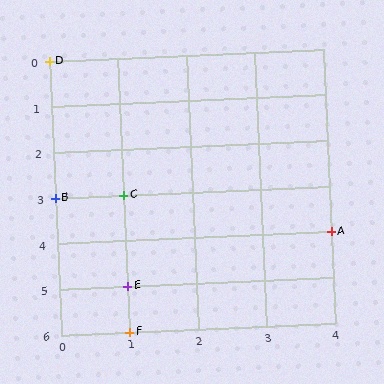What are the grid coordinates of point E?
Point E is at grid coordinates (1, 5).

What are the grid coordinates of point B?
Point B is at grid coordinates (0, 3).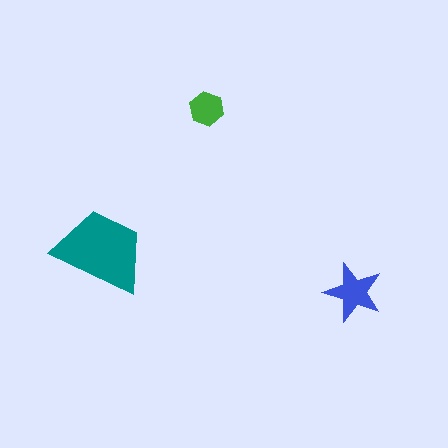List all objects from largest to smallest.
The teal trapezoid, the blue star, the green hexagon.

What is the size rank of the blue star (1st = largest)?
2nd.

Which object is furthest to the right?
The blue star is rightmost.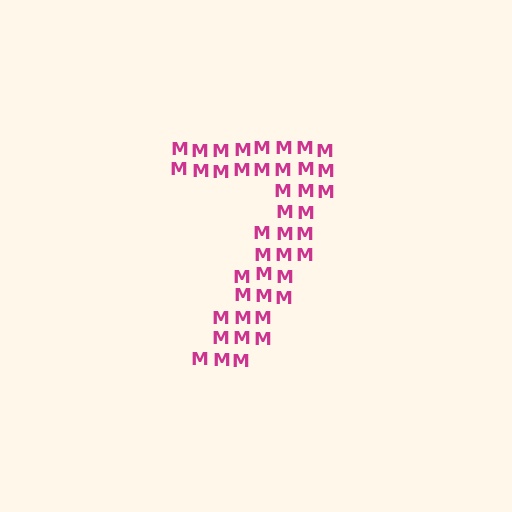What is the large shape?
The large shape is the digit 7.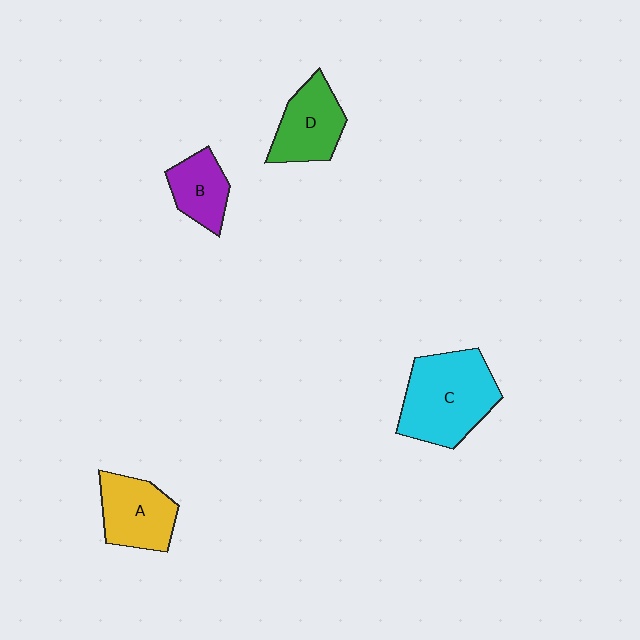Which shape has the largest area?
Shape C (cyan).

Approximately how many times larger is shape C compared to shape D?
Approximately 1.6 times.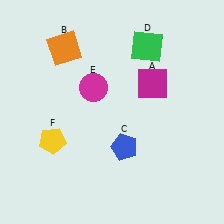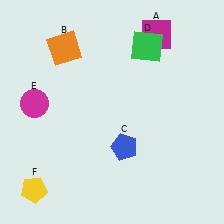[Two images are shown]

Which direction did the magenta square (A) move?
The magenta square (A) moved up.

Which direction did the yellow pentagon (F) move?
The yellow pentagon (F) moved down.